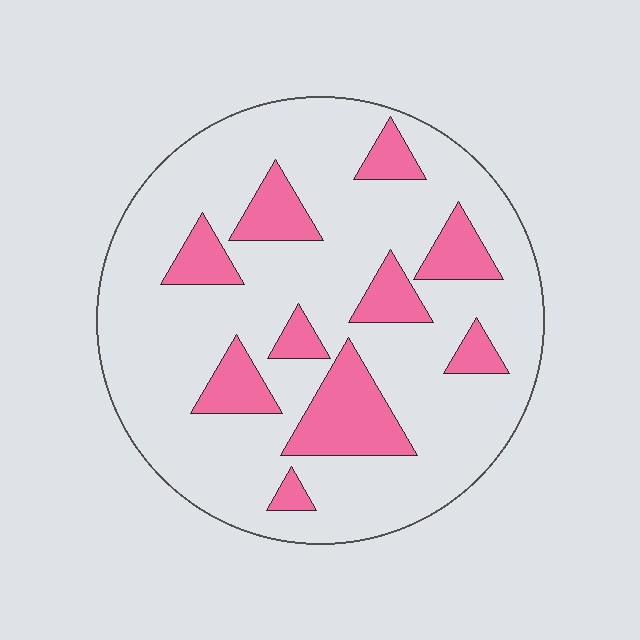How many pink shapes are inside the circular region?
10.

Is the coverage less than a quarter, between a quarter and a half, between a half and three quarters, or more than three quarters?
Less than a quarter.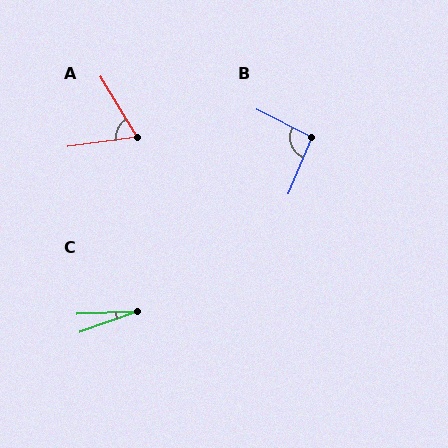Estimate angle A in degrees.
Approximately 67 degrees.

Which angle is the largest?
B, at approximately 94 degrees.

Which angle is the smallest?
C, at approximately 17 degrees.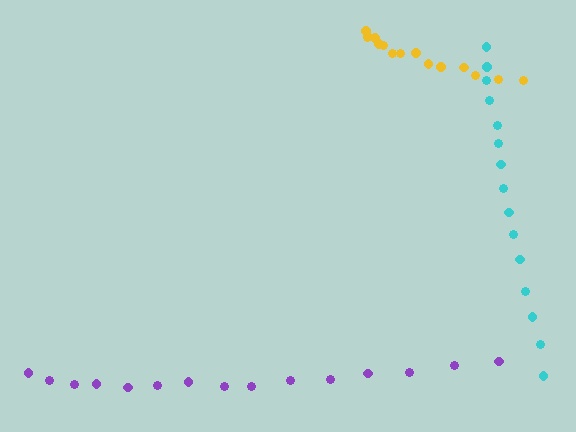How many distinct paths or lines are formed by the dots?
There are 3 distinct paths.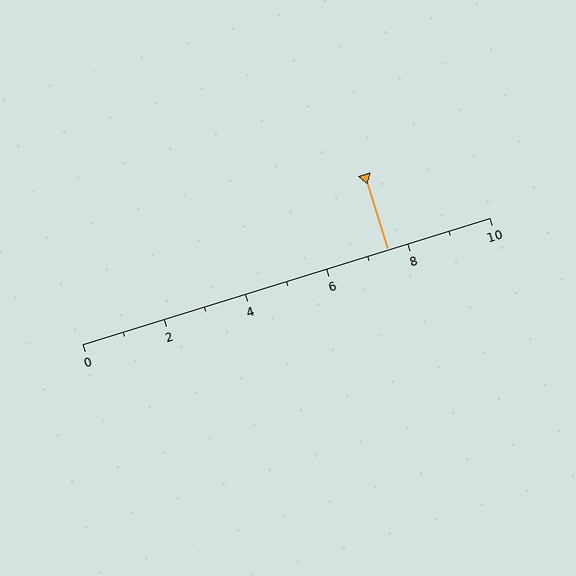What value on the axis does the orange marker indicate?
The marker indicates approximately 7.5.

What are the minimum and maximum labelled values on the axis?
The axis runs from 0 to 10.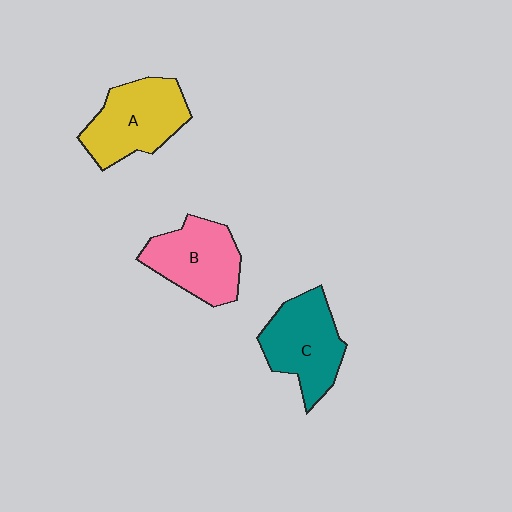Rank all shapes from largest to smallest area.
From largest to smallest: A (yellow), C (teal), B (pink).